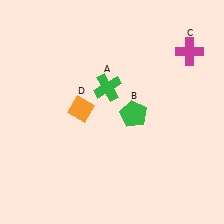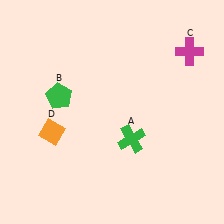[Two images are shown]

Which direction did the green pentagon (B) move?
The green pentagon (B) moved left.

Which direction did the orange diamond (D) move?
The orange diamond (D) moved left.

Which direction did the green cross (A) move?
The green cross (A) moved down.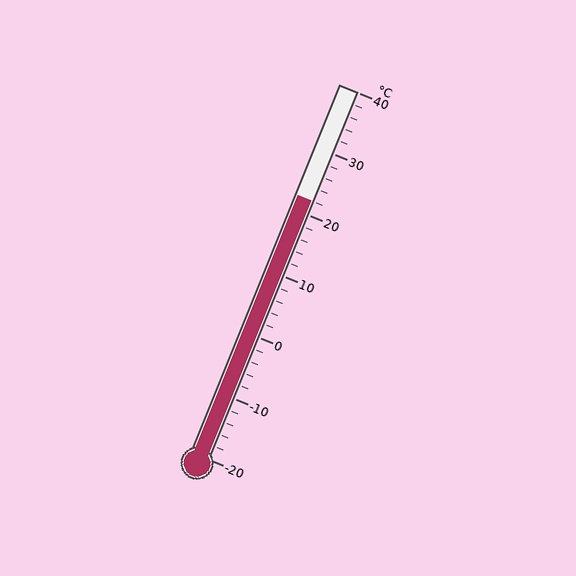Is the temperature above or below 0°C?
The temperature is above 0°C.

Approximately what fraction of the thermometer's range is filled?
The thermometer is filled to approximately 70% of its range.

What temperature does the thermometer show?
The thermometer shows approximately 22°C.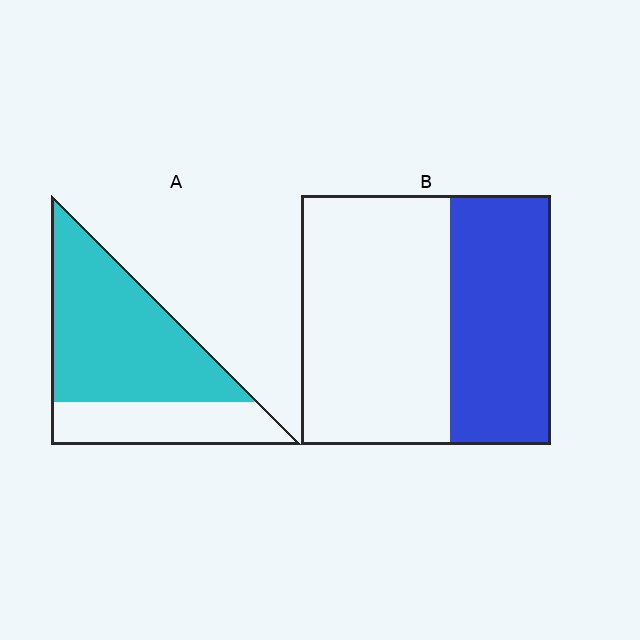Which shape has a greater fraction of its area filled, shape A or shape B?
Shape A.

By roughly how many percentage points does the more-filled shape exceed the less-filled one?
By roughly 30 percentage points (A over B).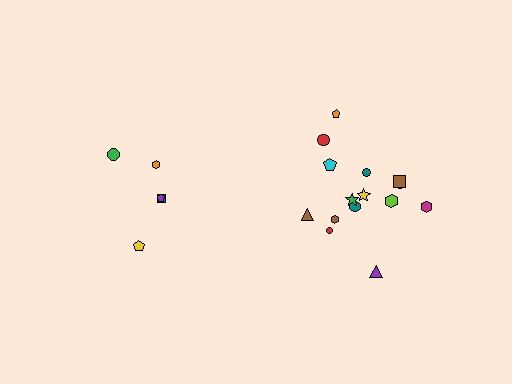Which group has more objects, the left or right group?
The right group.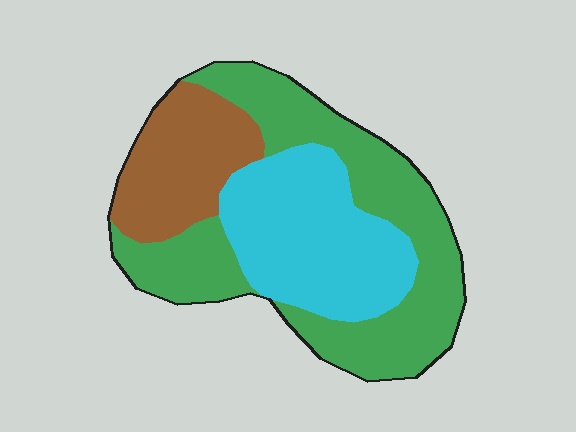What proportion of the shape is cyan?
Cyan covers 32% of the shape.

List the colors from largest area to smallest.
From largest to smallest: green, cyan, brown.